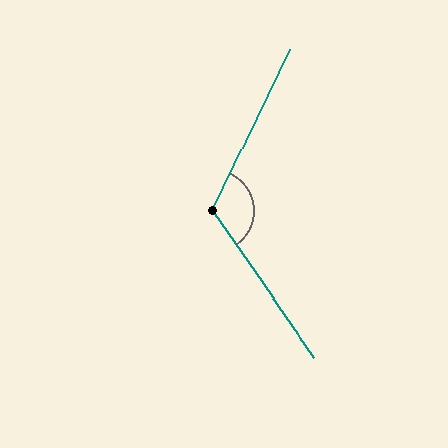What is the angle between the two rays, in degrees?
Approximately 120 degrees.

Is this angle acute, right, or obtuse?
It is obtuse.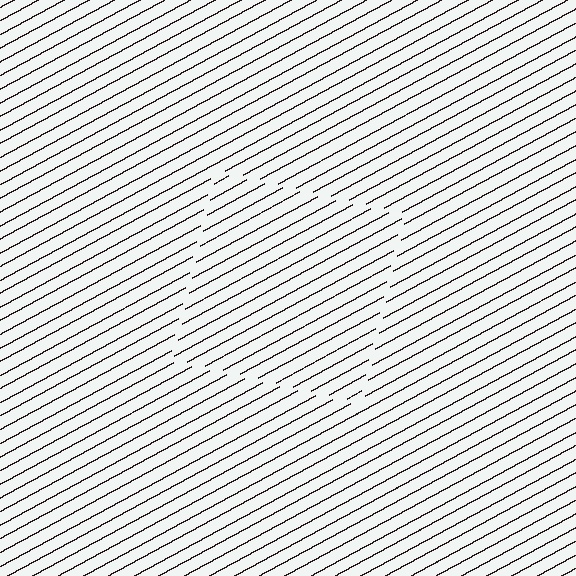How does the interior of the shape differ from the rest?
The interior of the shape contains the same grating, shifted by half a period — the contour is defined by the phase discontinuity where line-ends from the inner and outer gratings abut.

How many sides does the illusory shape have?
4 sides — the line-ends trace a square.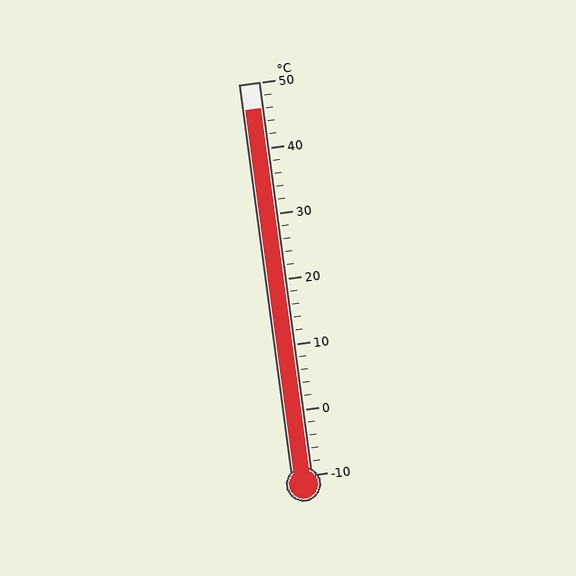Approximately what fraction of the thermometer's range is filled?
The thermometer is filled to approximately 95% of its range.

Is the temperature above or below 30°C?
The temperature is above 30°C.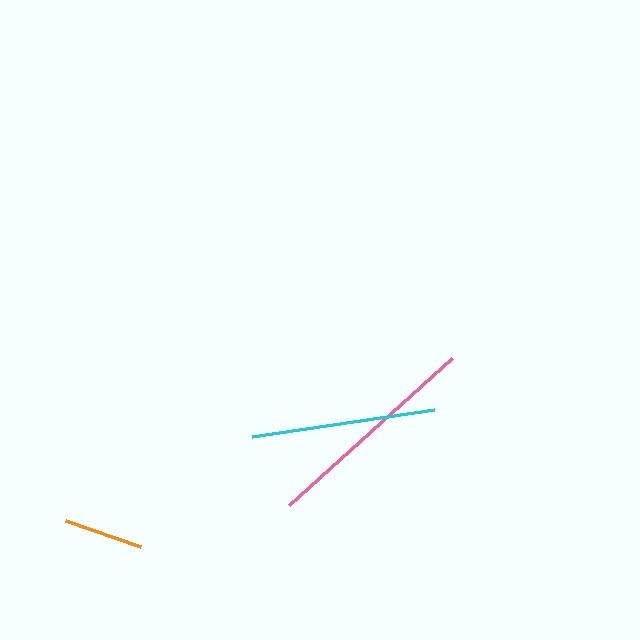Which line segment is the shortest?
The orange line is the shortest at approximately 80 pixels.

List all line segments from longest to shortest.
From longest to shortest: pink, cyan, orange.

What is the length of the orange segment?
The orange segment is approximately 80 pixels long.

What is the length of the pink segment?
The pink segment is approximately 219 pixels long.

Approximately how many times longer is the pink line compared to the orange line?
The pink line is approximately 2.8 times the length of the orange line.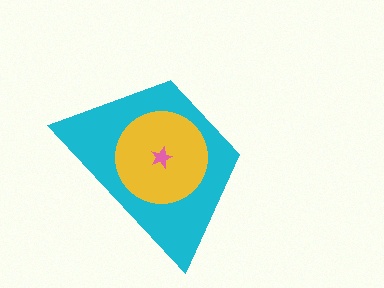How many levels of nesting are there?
3.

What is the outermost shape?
The cyan trapezoid.